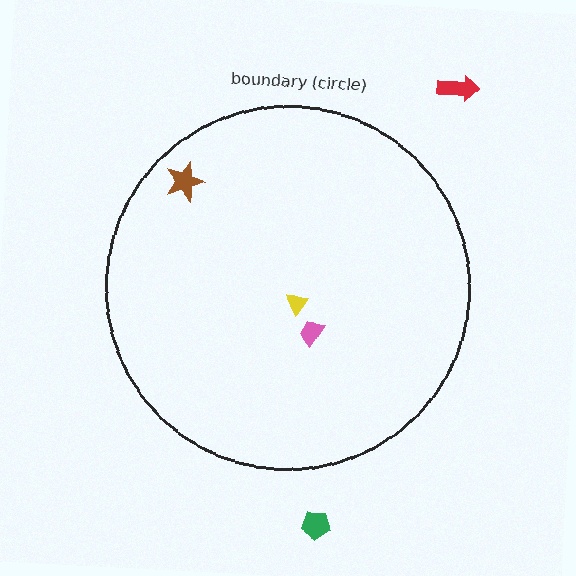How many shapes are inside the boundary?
3 inside, 2 outside.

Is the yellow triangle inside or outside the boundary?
Inside.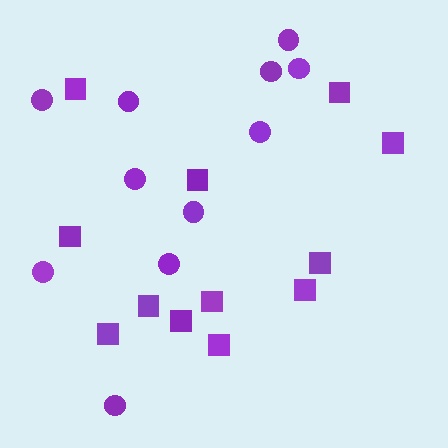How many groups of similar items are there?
There are 2 groups: one group of circles (11) and one group of squares (12).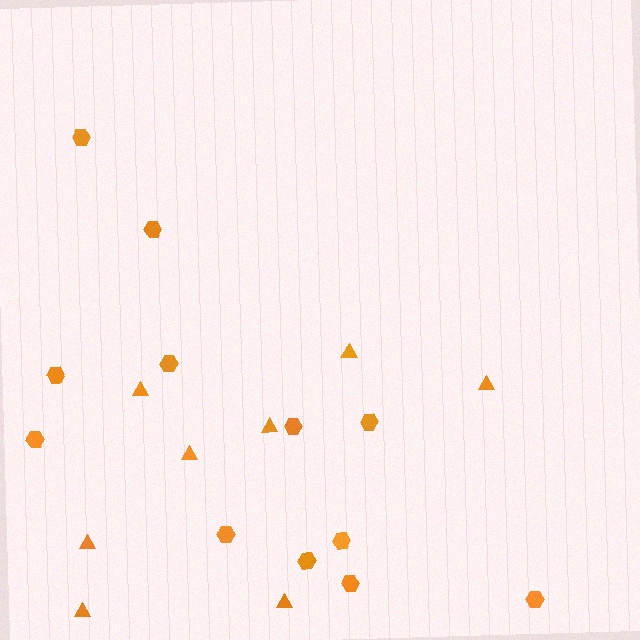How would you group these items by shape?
There are 2 groups: one group of triangles (8) and one group of hexagons (12).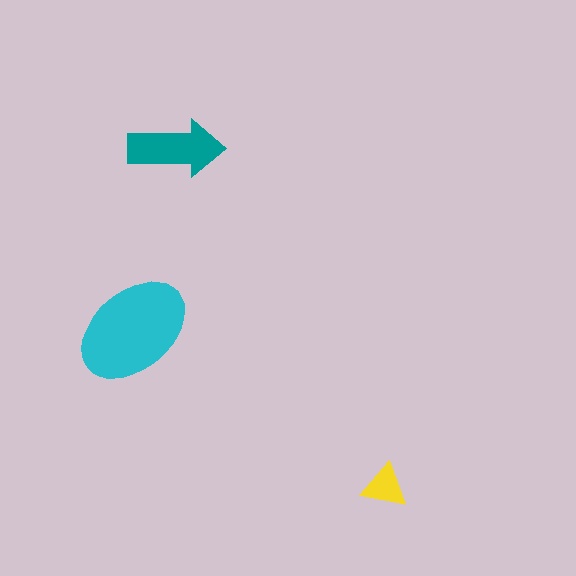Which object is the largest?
The cyan ellipse.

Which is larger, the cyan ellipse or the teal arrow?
The cyan ellipse.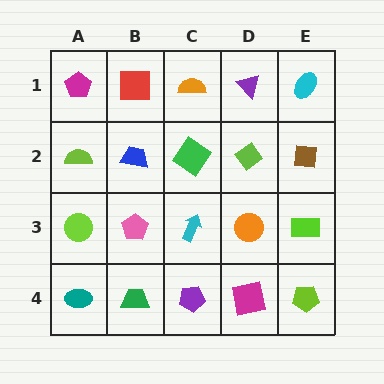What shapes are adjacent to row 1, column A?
A lime semicircle (row 2, column A), a red square (row 1, column B).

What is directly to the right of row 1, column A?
A red square.